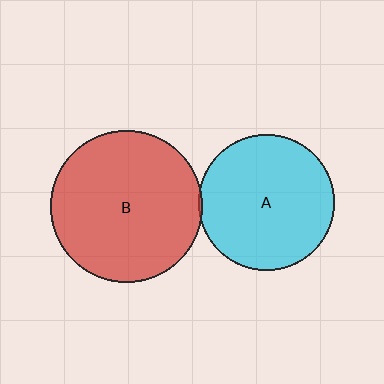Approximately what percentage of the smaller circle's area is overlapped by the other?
Approximately 5%.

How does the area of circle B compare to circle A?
Approximately 1.3 times.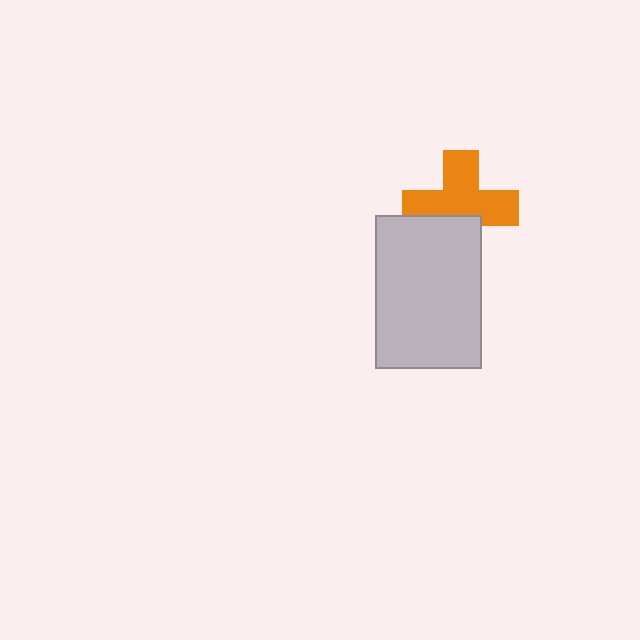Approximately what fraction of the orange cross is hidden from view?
Roughly 32% of the orange cross is hidden behind the light gray rectangle.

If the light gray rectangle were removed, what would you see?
You would see the complete orange cross.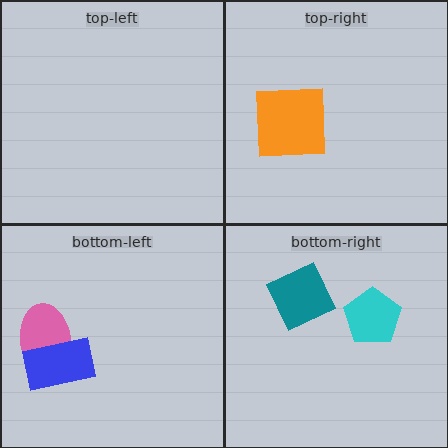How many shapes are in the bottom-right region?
2.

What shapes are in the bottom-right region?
The cyan pentagon, the teal diamond.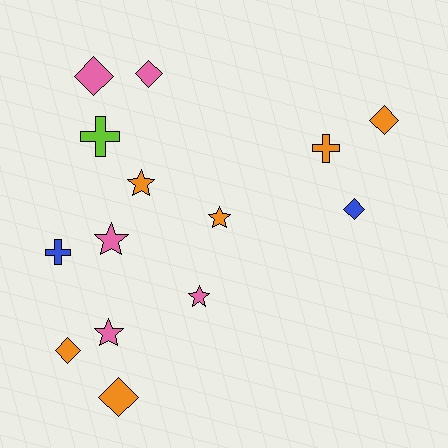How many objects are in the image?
There are 14 objects.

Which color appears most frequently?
Orange, with 6 objects.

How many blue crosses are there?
There is 1 blue cross.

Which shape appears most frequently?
Diamond, with 6 objects.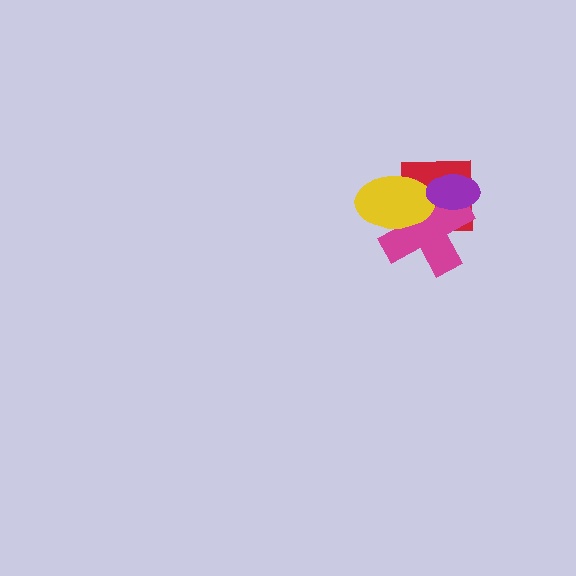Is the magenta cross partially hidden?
Yes, it is partially covered by another shape.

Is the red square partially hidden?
Yes, it is partially covered by another shape.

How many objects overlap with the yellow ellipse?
3 objects overlap with the yellow ellipse.